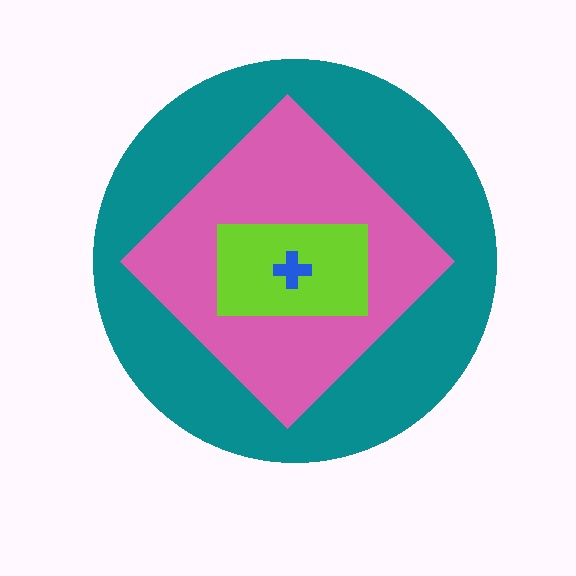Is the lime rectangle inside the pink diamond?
Yes.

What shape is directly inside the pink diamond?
The lime rectangle.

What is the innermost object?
The blue cross.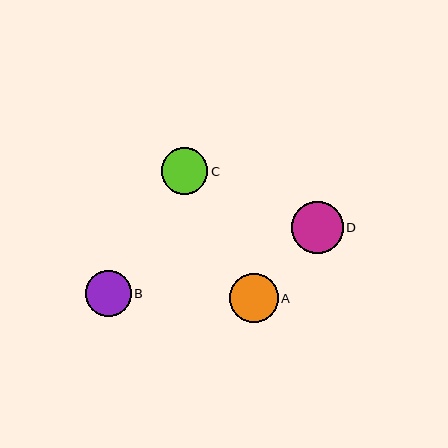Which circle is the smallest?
Circle B is the smallest with a size of approximately 46 pixels.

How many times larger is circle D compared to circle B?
Circle D is approximately 1.1 times the size of circle B.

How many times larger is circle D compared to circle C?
Circle D is approximately 1.1 times the size of circle C.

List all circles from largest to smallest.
From largest to smallest: D, A, C, B.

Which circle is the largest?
Circle D is the largest with a size of approximately 52 pixels.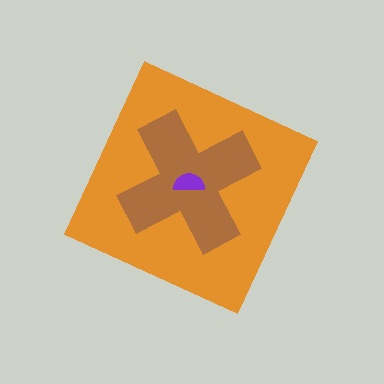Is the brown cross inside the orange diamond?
Yes.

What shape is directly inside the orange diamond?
The brown cross.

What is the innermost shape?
The purple semicircle.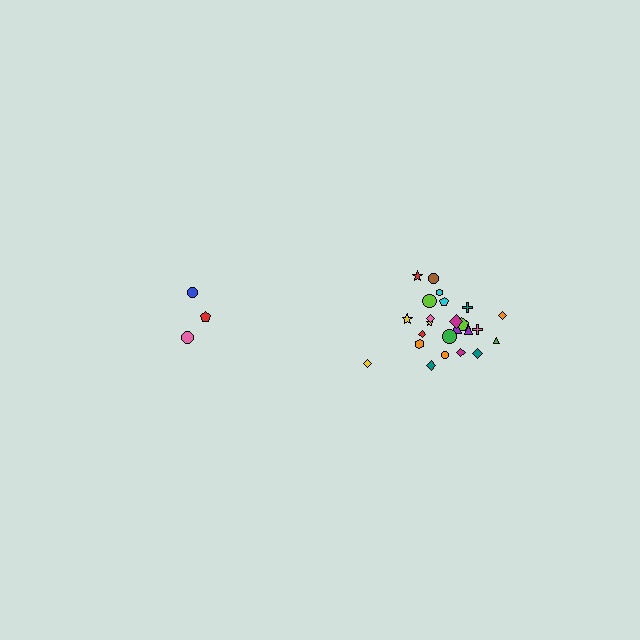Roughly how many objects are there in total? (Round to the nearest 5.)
Roughly 30 objects in total.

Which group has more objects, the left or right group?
The right group.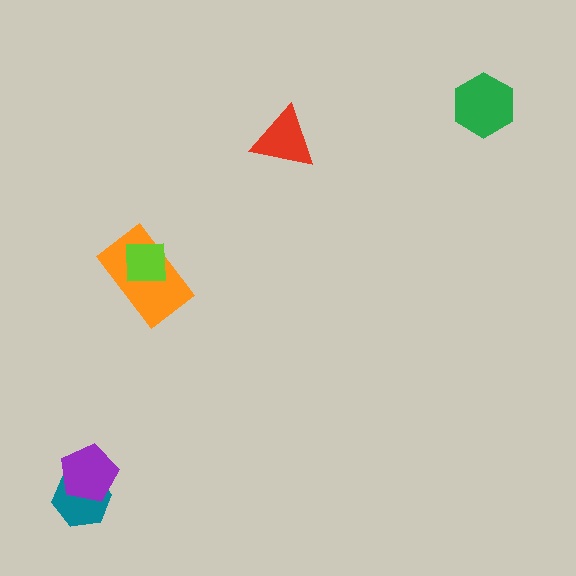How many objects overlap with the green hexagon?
0 objects overlap with the green hexagon.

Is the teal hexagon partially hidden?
Yes, it is partially covered by another shape.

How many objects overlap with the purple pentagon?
1 object overlaps with the purple pentagon.